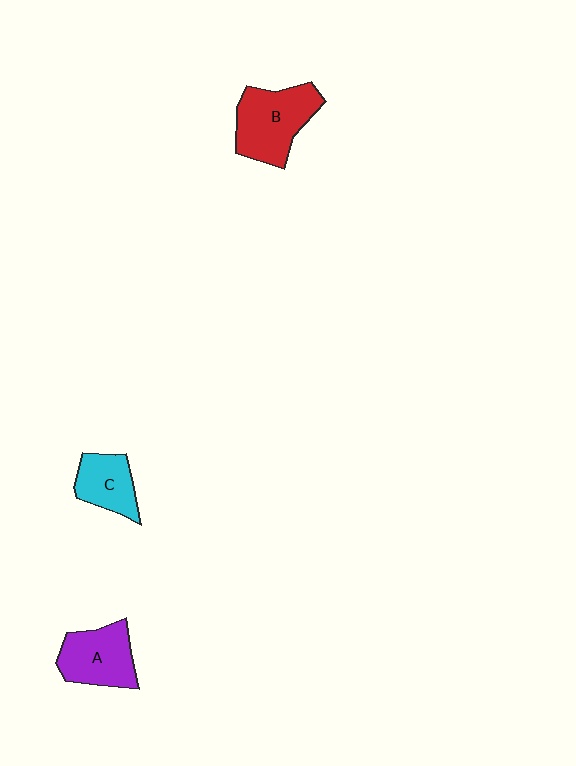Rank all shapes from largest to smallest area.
From largest to smallest: B (red), A (purple), C (cyan).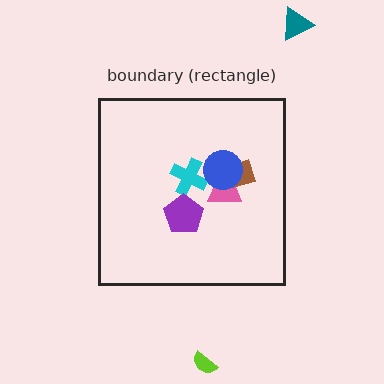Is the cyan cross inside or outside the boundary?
Inside.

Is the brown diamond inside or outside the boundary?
Inside.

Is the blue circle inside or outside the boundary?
Inside.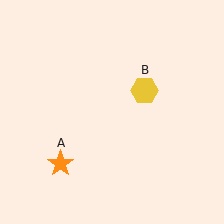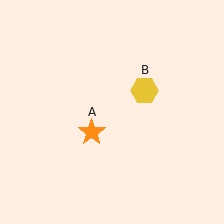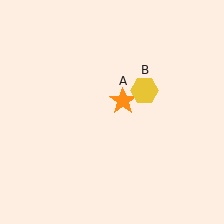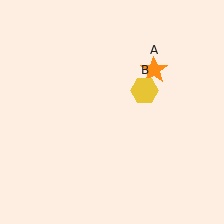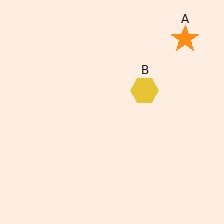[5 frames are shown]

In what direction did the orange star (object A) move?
The orange star (object A) moved up and to the right.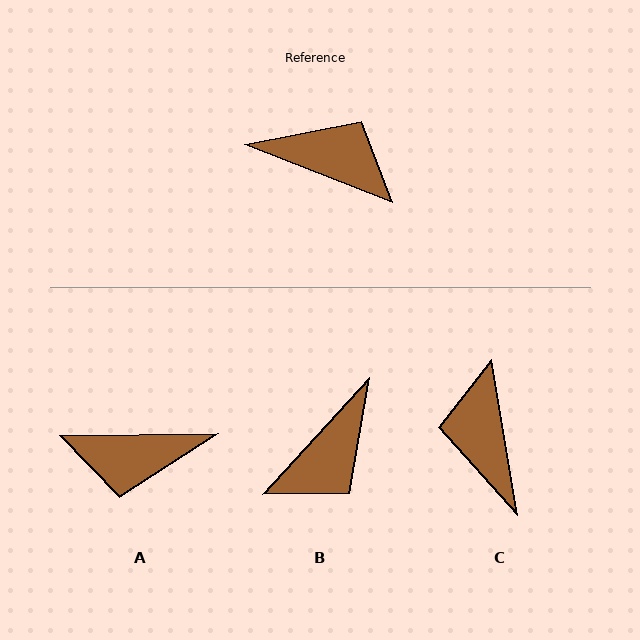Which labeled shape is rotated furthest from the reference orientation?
A, about 158 degrees away.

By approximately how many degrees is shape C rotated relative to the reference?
Approximately 121 degrees counter-clockwise.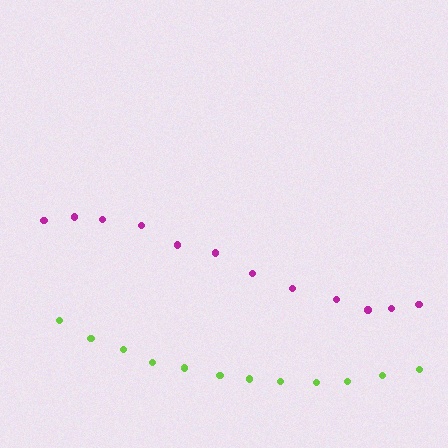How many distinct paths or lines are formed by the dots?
There are 2 distinct paths.